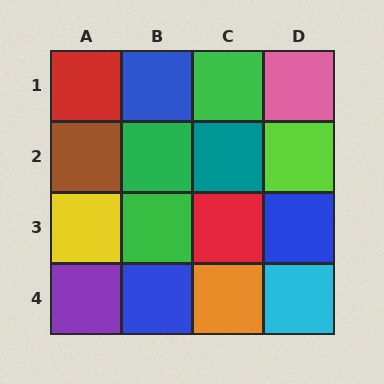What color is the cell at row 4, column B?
Blue.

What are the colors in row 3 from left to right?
Yellow, green, red, blue.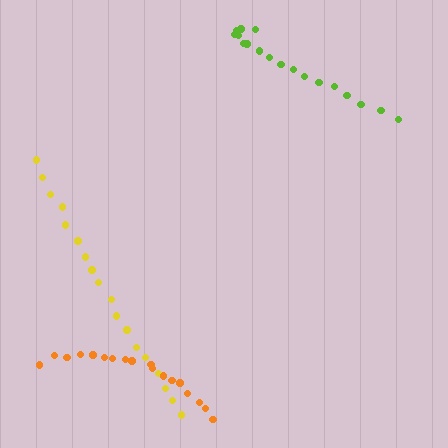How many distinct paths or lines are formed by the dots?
There are 3 distinct paths.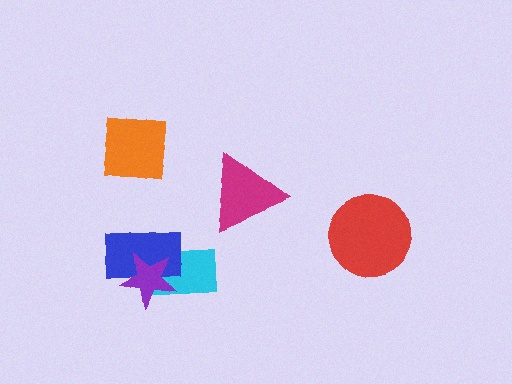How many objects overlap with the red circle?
0 objects overlap with the red circle.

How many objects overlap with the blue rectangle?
2 objects overlap with the blue rectangle.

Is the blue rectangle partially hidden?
Yes, it is partially covered by another shape.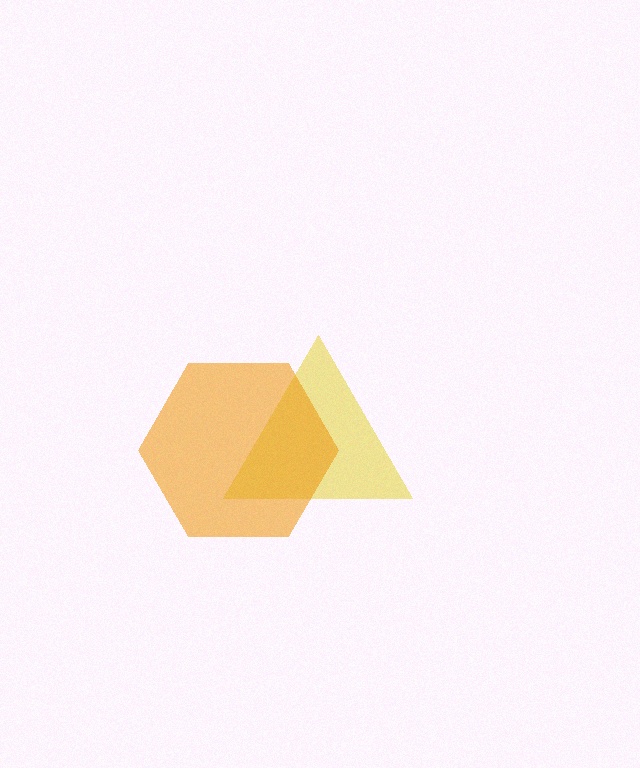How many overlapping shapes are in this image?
There are 2 overlapping shapes in the image.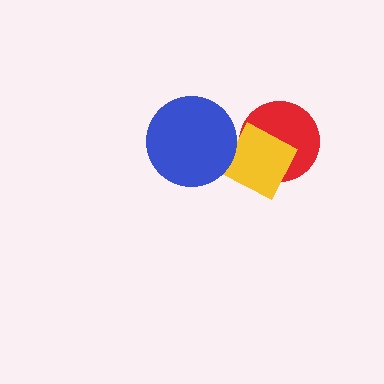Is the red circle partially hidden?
Yes, it is partially covered by another shape.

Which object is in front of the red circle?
The yellow square is in front of the red circle.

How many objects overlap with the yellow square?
1 object overlaps with the yellow square.